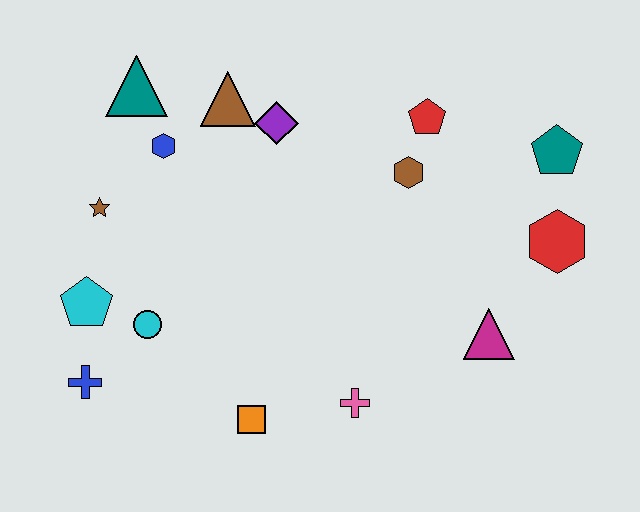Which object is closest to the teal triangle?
The blue hexagon is closest to the teal triangle.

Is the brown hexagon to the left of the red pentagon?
Yes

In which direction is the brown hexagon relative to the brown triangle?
The brown hexagon is to the right of the brown triangle.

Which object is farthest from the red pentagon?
The blue cross is farthest from the red pentagon.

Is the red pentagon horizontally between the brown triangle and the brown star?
No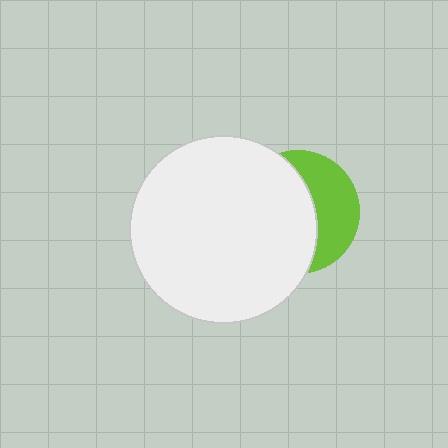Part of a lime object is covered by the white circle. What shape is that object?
It is a circle.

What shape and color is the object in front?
The object in front is a white circle.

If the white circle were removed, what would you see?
You would see the complete lime circle.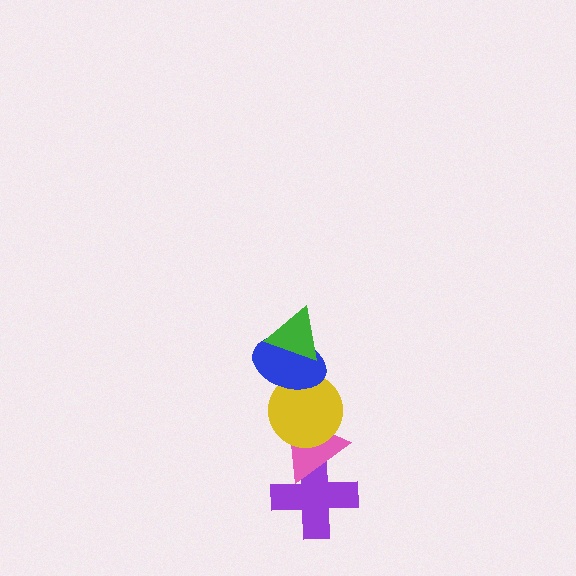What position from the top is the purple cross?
The purple cross is 5th from the top.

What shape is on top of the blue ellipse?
The green triangle is on top of the blue ellipse.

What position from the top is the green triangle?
The green triangle is 1st from the top.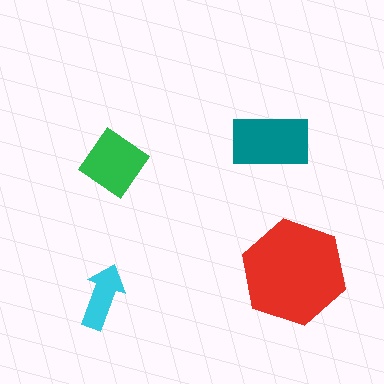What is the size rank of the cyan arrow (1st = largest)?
4th.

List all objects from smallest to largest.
The cyan arrow, the green diamond, the teal rectangle, the red hexagon.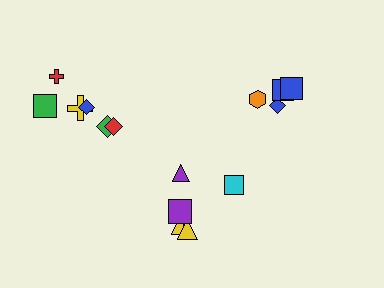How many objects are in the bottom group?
There are 5 objects.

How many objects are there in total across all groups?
There are 15 objects.